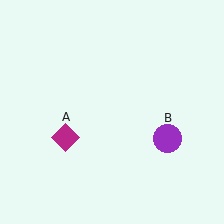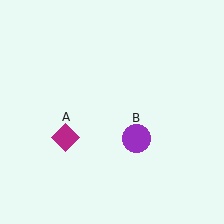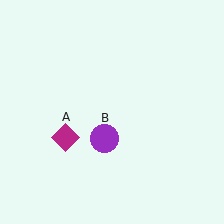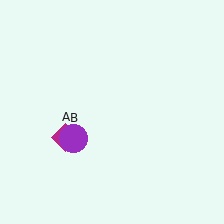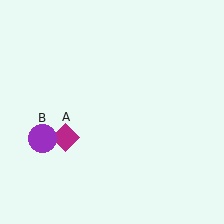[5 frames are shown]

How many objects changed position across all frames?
1 object changed position: purple circle (object B).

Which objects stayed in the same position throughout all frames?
Magenta diamond (object A) remained stationary.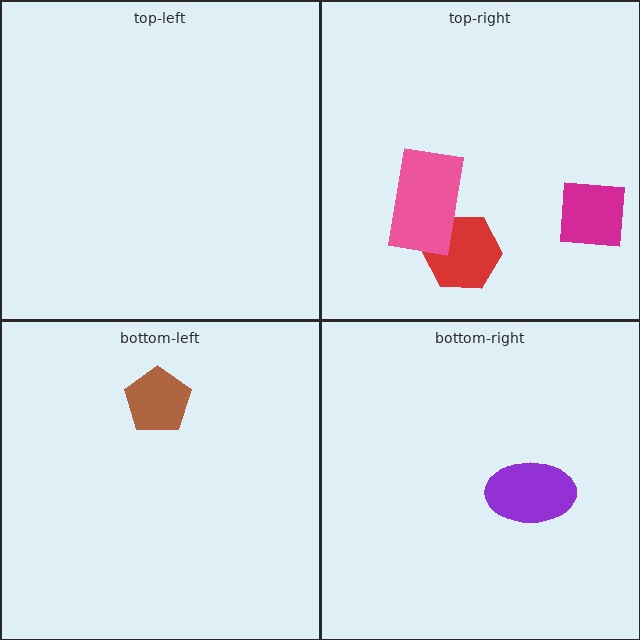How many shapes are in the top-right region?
3.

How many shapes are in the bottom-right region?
1.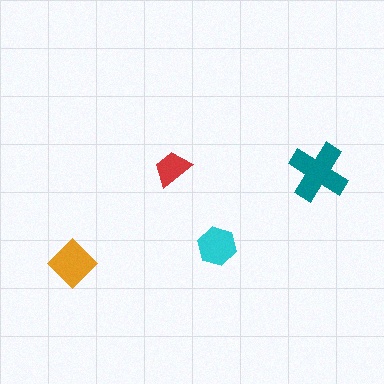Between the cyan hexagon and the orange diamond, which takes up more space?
The orange diamond.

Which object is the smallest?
The red trapezoid.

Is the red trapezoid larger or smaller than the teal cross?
Smaller.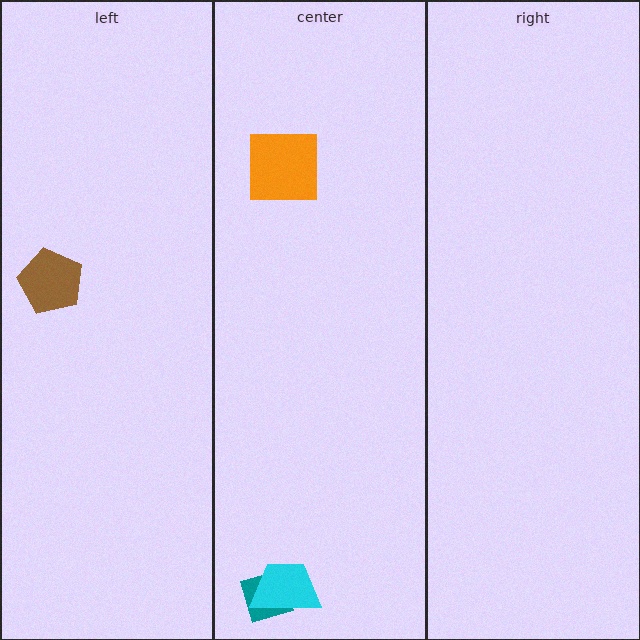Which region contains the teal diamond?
The center region.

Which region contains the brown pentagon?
The left region.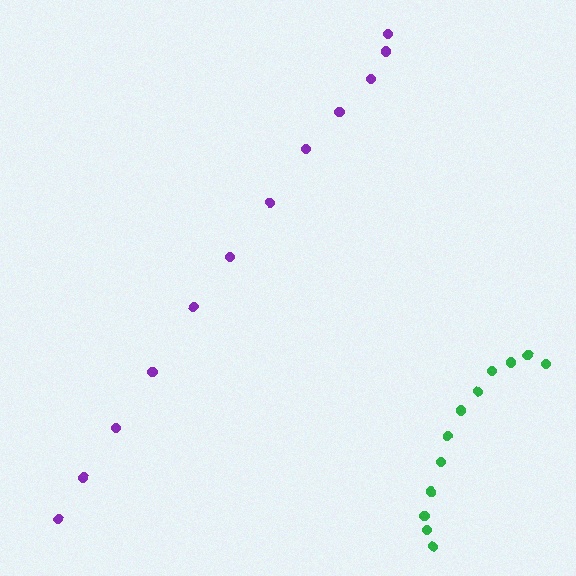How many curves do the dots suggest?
There are 2 distinct paths.